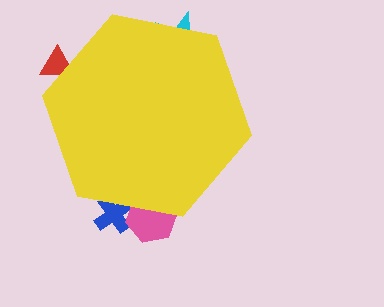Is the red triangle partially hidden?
Yes, the red triangle is partially hidden behind the yellow hexagon.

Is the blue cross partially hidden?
Yes, the blue cross is partially hidden behind the yellow hexagon.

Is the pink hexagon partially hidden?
Yes, the pink hexagon is partially hidden behind the yellow hexagon.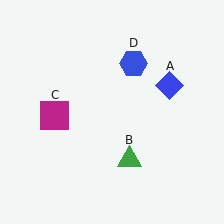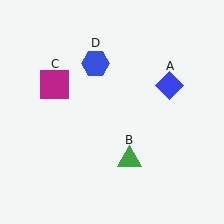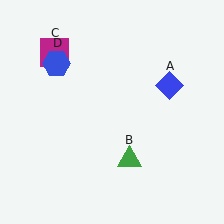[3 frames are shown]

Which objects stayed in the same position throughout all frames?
Blue diamond (object A) and green triangle (object B) remained stationary.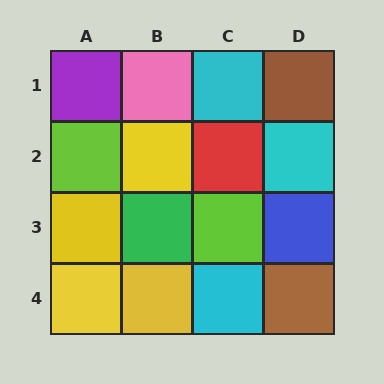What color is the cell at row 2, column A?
Lime.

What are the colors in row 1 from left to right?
Purple, pink, cyan, brown.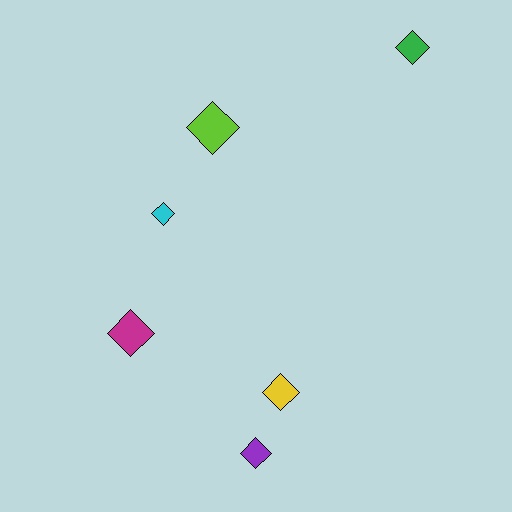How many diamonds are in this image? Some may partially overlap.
There are 6 diamonds.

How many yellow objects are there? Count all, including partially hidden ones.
There is 1 yellow object.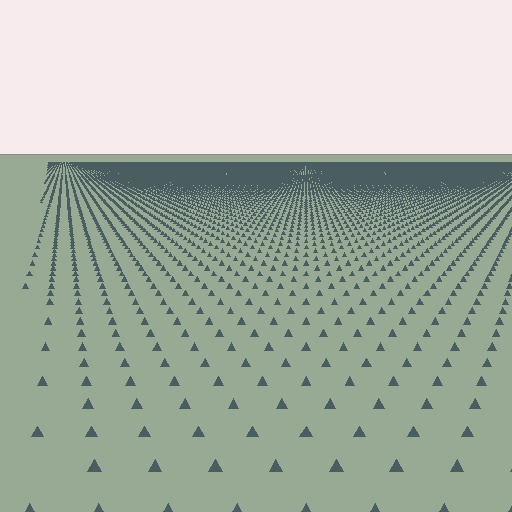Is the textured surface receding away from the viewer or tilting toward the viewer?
The surface is receding away from the viewer. Texture elements get smaller and denser toward the top.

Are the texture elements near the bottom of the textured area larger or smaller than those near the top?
Larger. Near the bottom, elements are closer to the viewer and appear at a bigger on-screen size.